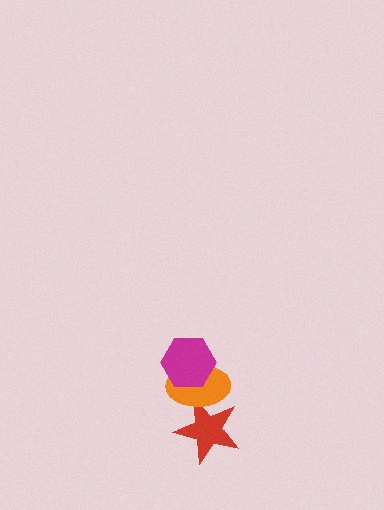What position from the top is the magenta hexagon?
The magenta hexagon is 1st from the top.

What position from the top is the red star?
The red star is 3rd from the top.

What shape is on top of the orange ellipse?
The magenta hexagon is on top of the orange ellipse.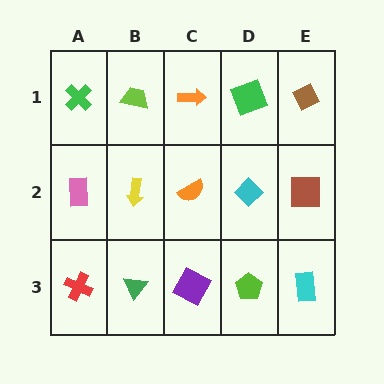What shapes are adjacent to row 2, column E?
A brown diamond (row 1, column E), a cyan rectangle (row 3, column E), a cyan diamond (row 2, column D).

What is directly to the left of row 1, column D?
An orange arrow.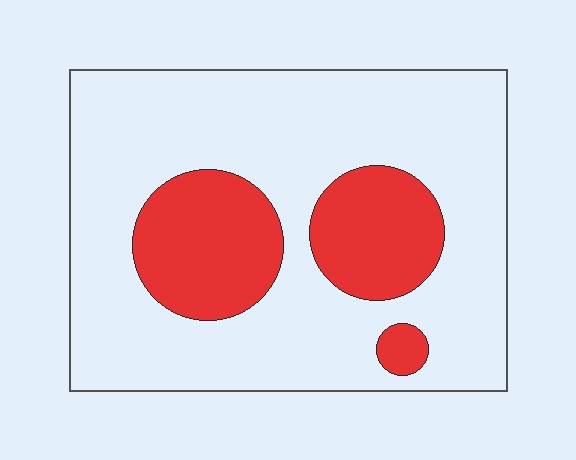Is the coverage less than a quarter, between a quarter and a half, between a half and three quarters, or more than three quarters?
Less than a quarter.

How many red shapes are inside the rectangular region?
3.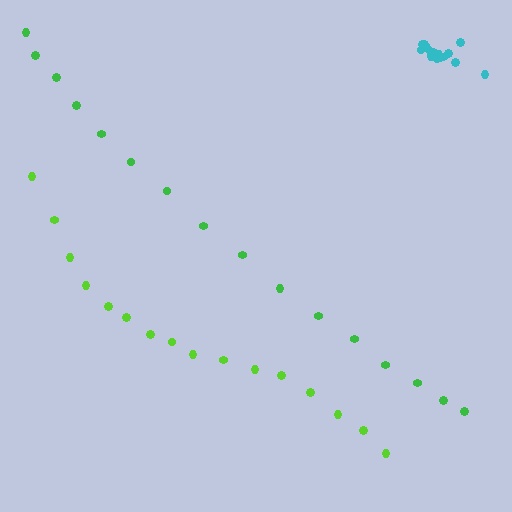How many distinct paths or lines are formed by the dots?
There are 3 distinct paths.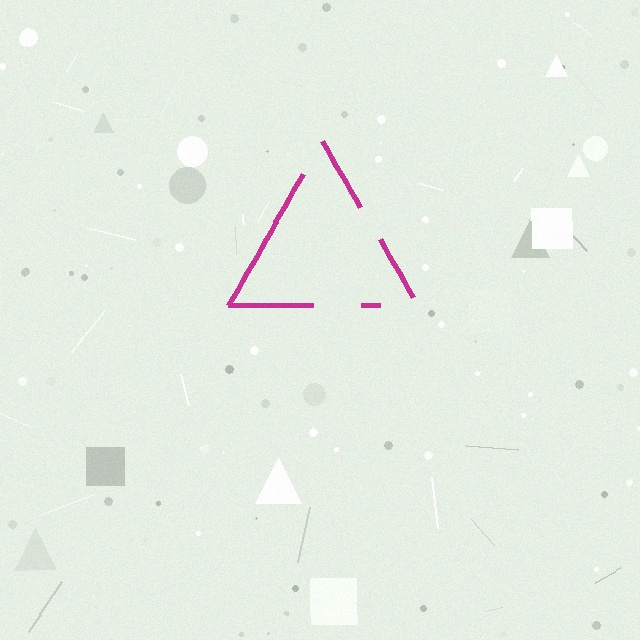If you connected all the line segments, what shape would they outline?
They would outline a triangle.